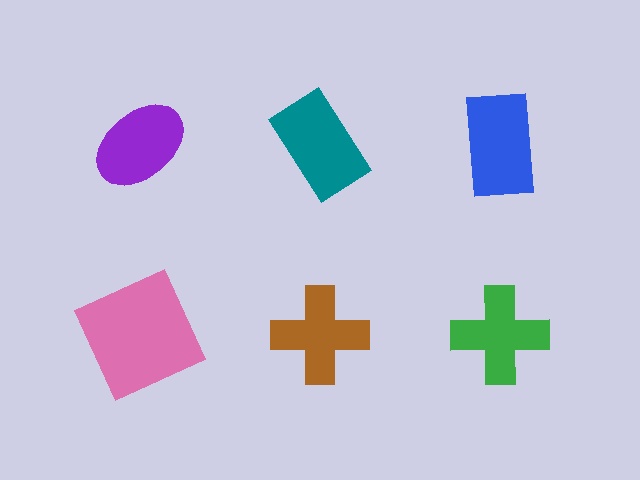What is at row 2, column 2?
A brown cross.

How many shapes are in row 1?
3 shapes.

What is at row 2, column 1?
A pink square.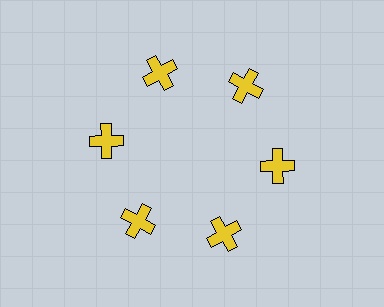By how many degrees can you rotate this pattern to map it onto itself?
The pattern maps onto itself every 60 degrees of rotation.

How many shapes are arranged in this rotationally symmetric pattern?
There are 6 shapes, arranged in 6 groups of 1.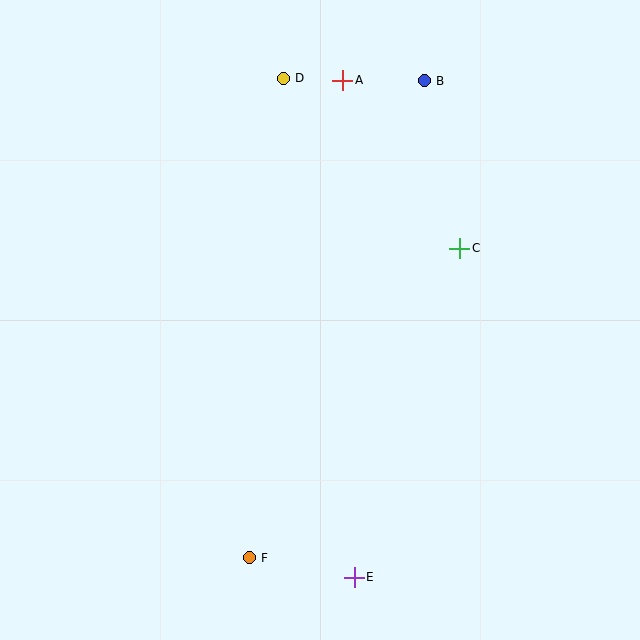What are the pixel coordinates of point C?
Point C is at (460, 248).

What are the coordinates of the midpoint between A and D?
The midpoint between A and D is at (313, 79).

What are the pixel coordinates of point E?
Point E is at (354, 577).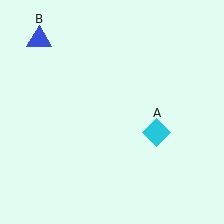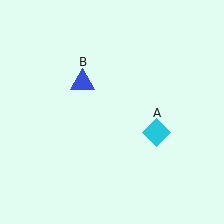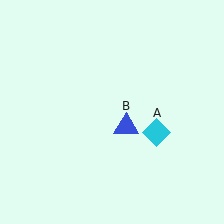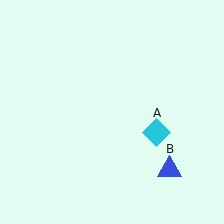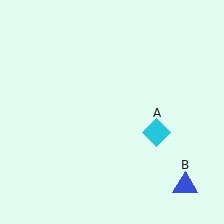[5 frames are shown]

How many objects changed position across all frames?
1 object changed position: blue triangle (object B).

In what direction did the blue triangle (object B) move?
The blue triangle (object B) moved down and to the right.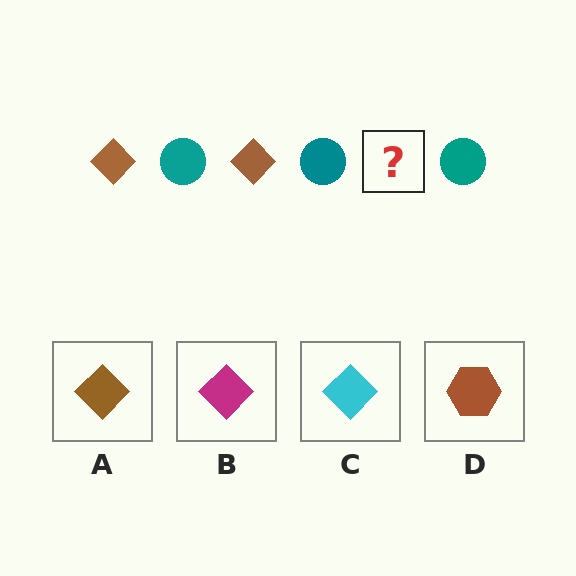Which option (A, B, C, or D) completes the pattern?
A.